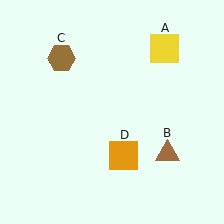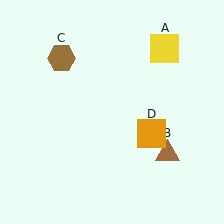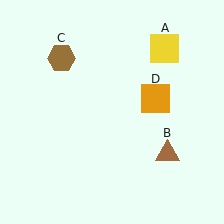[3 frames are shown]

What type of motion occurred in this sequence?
The orange square (object D) rotated counterclockwise around the center of the scene.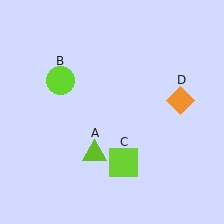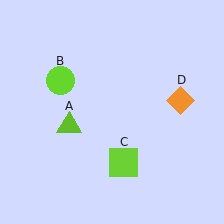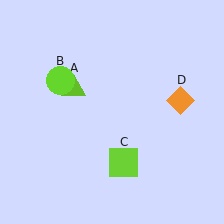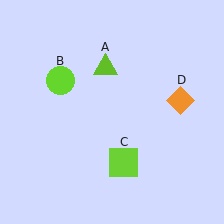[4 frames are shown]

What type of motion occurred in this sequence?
The lime triangle (object A) rotated clockwise around the center of the scene.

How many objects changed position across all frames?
1 object changed position: lime triangle (object A).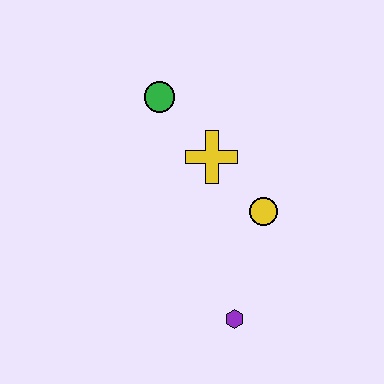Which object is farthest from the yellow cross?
The purple hexagon is farthest from the yellow cross.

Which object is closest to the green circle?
The yellow cross is closest to the green circle.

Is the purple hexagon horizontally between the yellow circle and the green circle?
Yes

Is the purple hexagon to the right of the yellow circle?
No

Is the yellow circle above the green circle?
No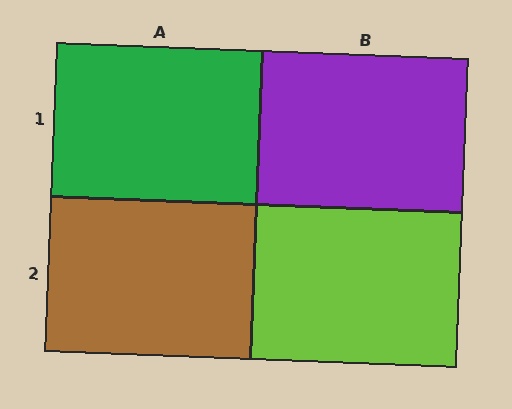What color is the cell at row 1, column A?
Green.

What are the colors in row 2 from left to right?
Brown, lime.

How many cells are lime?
1 cell is lime.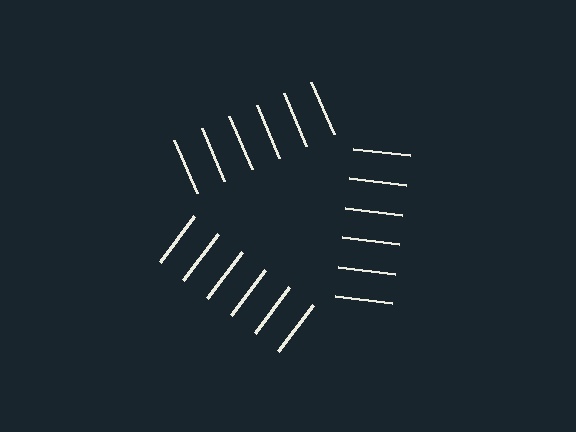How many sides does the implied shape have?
3 sides — the line-ends trace a triangle.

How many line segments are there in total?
18 — 6 along each of the 3 edges.